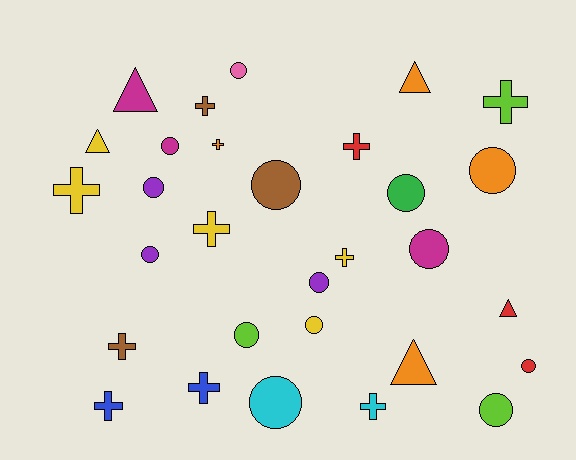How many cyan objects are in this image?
There are 2 cyan objects.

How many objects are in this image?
There are 30 objects.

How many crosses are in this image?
There are 11 crosses.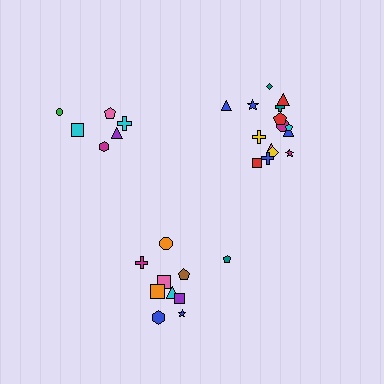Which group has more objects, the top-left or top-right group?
The top-right group.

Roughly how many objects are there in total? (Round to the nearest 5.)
Roughly 30 objects in total.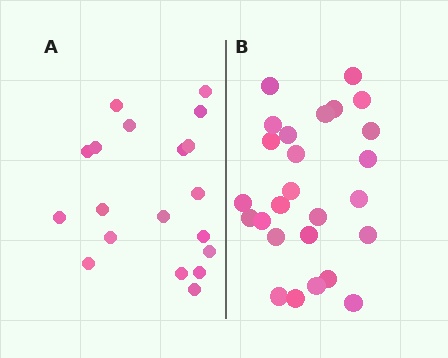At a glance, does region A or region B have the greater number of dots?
Region B (the right region) has more dots.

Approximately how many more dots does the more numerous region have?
Region B has roughly 8 or so more dots than region A.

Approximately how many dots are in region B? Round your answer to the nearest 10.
About 30 dots. (The exact count is 26, which rounds to 30.)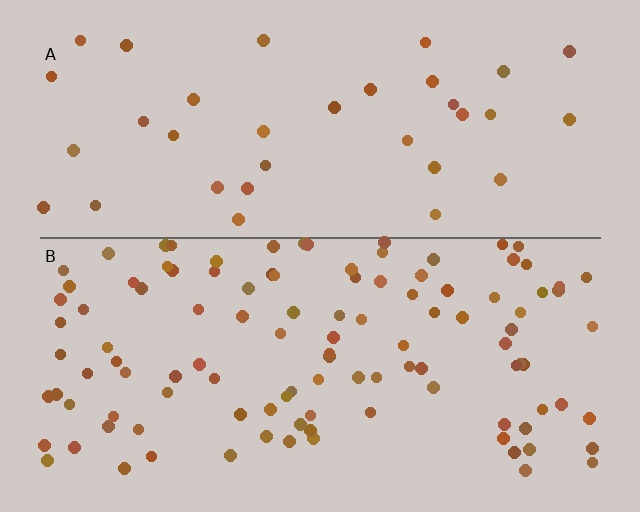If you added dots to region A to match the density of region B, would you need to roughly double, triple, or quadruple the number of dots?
Approximately triple.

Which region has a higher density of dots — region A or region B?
B (the bottom).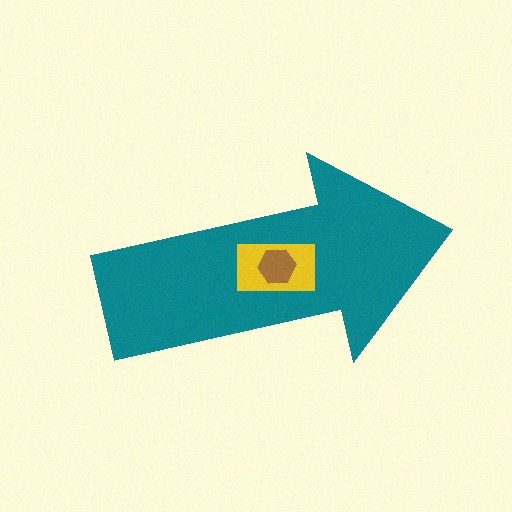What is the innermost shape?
The brown hexagon.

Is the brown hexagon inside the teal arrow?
Yes.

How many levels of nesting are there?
3.